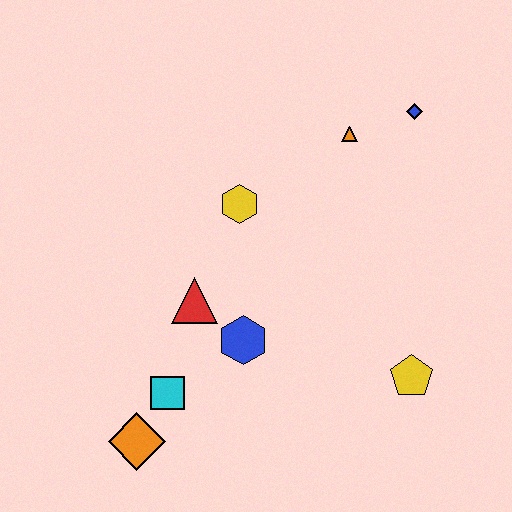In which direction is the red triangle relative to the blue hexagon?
The red triangle is to the left of the blue hexagon.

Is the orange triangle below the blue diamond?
Yes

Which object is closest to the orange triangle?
The blue diamond is closest to the orange triangle.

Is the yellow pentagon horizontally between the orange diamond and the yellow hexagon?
No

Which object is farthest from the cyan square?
The blue diamond is farthest from the cyan square.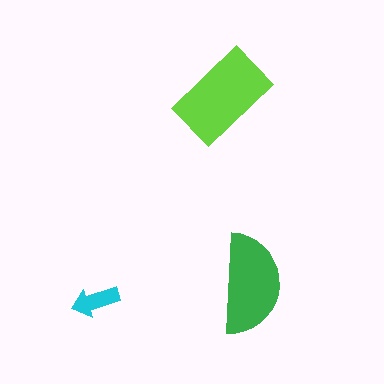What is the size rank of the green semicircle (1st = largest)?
2nd.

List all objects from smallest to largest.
The cyan arrow, the green semicircle, the lime rectangle.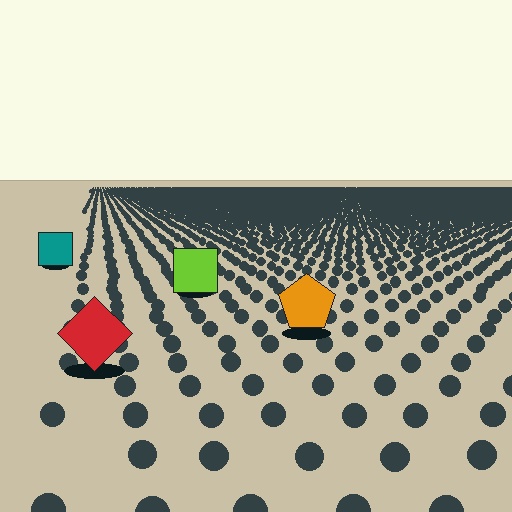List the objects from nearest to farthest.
From nearest to farthest: the red diamond, the orange pentagon, the lime square, the teal square.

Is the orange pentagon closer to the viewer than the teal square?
Yes. The orange pentagon is closer — you can tell from the texture gradient: the ground texture is coarser near it.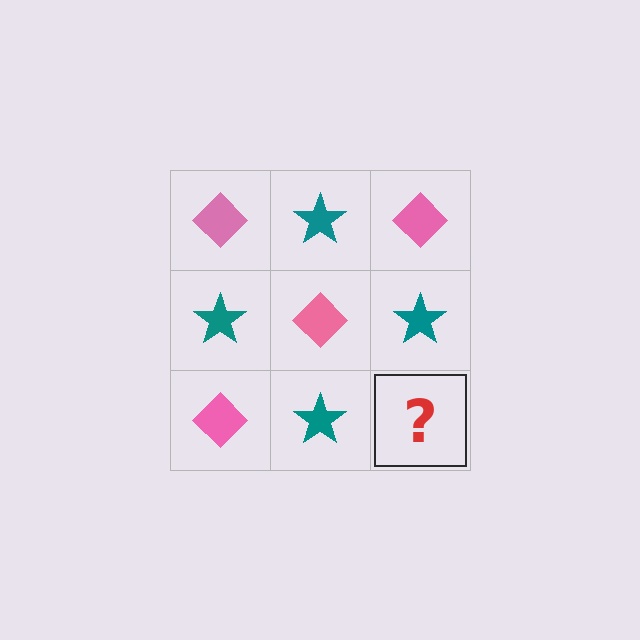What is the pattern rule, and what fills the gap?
The rule is that it alternates pink diamond and teal star in a checkerboard pattern. The gap should be filled with a pink diamond.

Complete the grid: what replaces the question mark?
The question mark should be replaced with a pink diamond.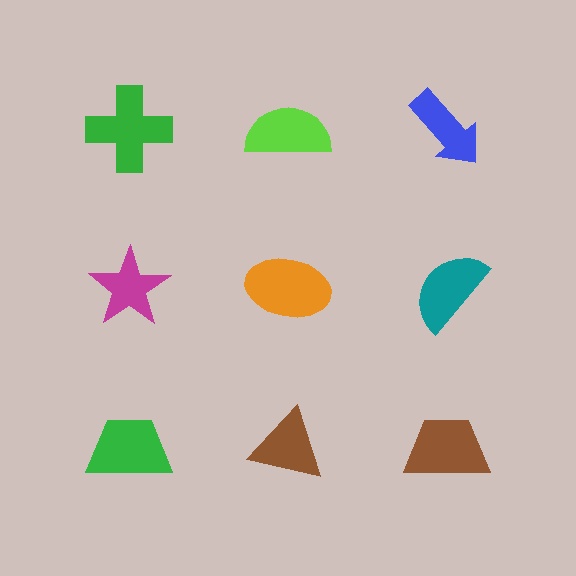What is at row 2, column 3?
A teal semicircle.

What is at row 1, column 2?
A lime semicircle.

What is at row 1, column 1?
A green cross.